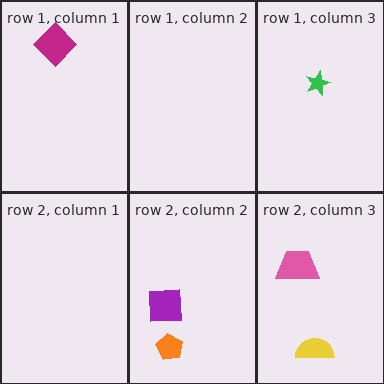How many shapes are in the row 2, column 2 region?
2.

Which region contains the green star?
The row 1, column 3 region.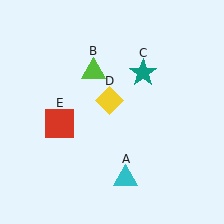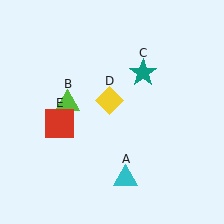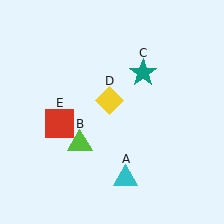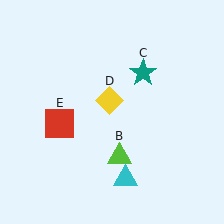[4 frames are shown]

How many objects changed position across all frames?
1 object changed position: lime triangle (object B).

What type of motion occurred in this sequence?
The lime triangle (object B) rotated counterclockwise around the center of the scene.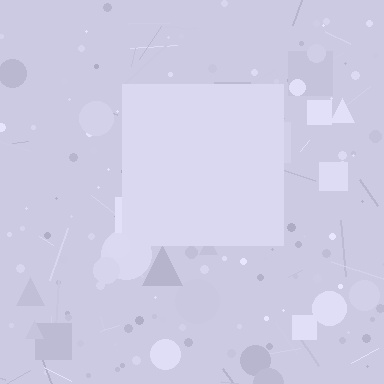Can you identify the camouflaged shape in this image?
The camouflaged shape is a square.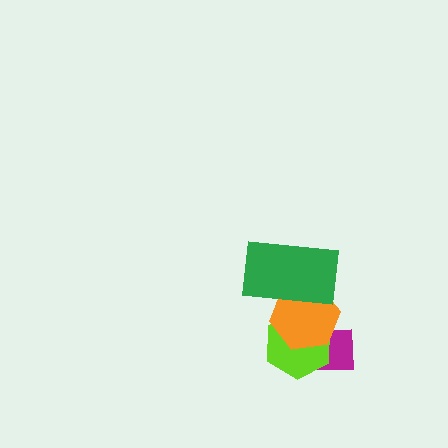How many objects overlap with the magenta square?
2 objects overlap with the magenta square.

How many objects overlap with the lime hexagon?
3 objects overlap with the lime hexagon.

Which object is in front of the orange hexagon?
The green rectangle is in front of the orange hexagon.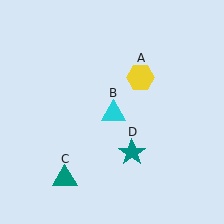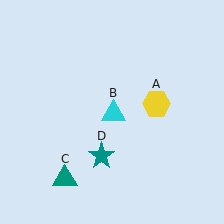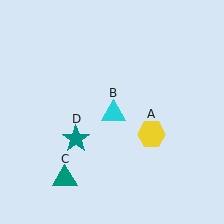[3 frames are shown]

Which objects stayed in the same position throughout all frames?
Cyan triangle (object B) and teal triangle (object C) remained stationary.